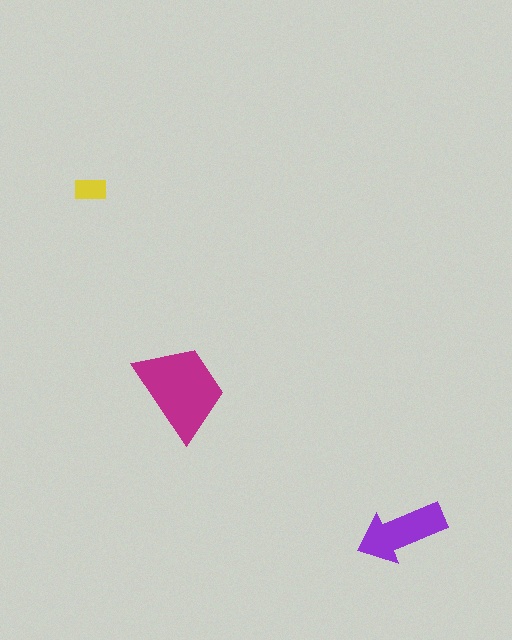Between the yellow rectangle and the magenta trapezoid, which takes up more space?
The magenta trapezoid.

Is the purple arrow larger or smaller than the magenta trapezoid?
Smaller.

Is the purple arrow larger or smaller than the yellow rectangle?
Larger.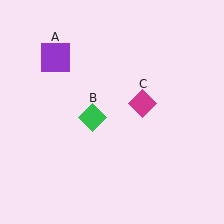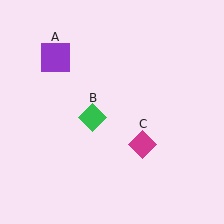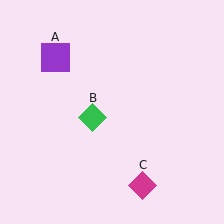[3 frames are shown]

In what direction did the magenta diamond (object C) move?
The magenta diamond (object C) moved down.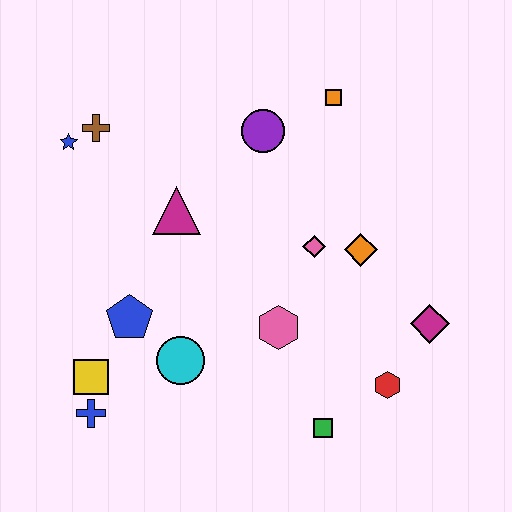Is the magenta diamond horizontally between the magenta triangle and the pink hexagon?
No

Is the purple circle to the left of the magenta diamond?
Yes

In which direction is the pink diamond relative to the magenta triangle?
The pink diamond is to the right of the magenta triangle.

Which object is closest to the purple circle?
The orange square is closest to the purple circle.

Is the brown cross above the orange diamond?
Yes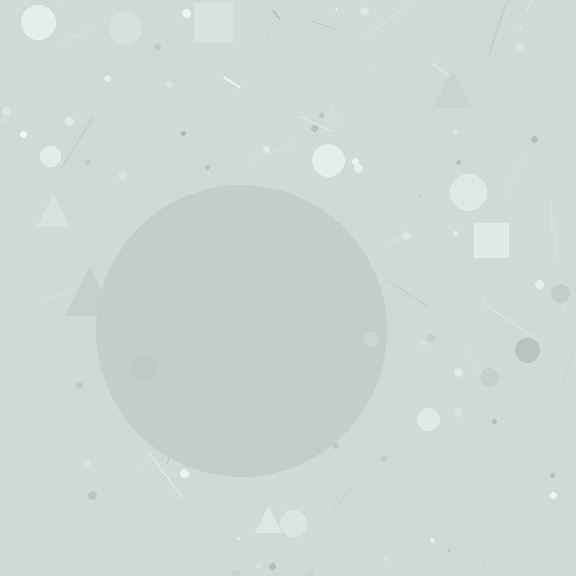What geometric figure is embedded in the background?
A circle is embedded in the background.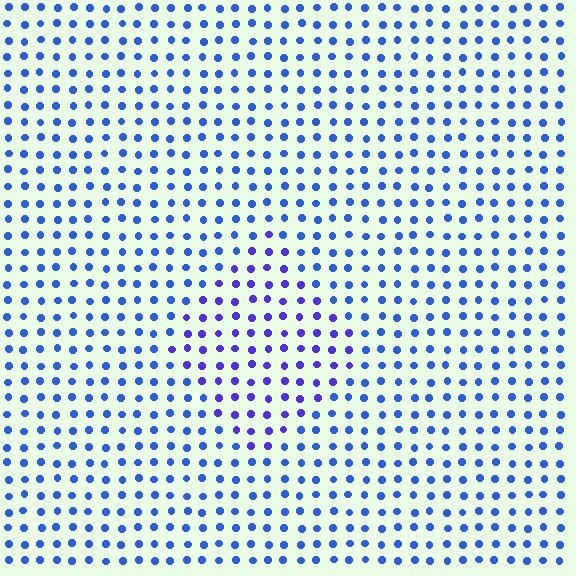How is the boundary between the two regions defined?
The boundary is defined purely by a slight shift in hue (about 28 degrees). Spacing, size, and orientation are identical on both sides.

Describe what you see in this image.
The image is filled with small blue elements in a uniform arrangement. A diamond-shaped region is visible where the elements are tinted to a slightly different hue, forming a subtle color boundary.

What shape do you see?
I see a diamond.